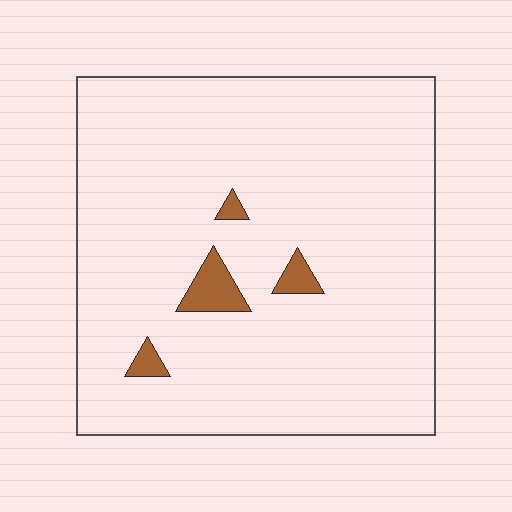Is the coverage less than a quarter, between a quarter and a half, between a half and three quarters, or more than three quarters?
Less than a quarter.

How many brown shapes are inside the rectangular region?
4.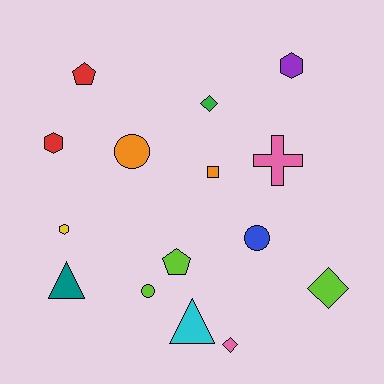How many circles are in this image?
There are 3 circles.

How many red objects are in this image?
There are 2 red objects.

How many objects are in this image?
There are 15 objects.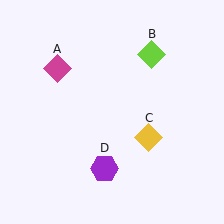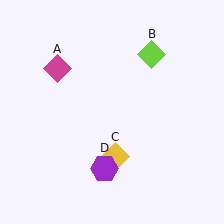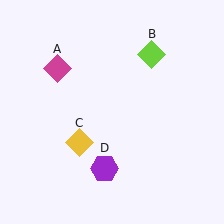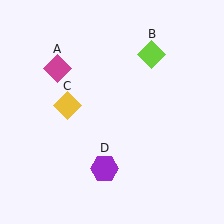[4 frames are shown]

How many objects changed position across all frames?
1 object changed position: yellow diamond (object C).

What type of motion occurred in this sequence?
The yellow diamond (object C) rotated clockwise around the center of the scene.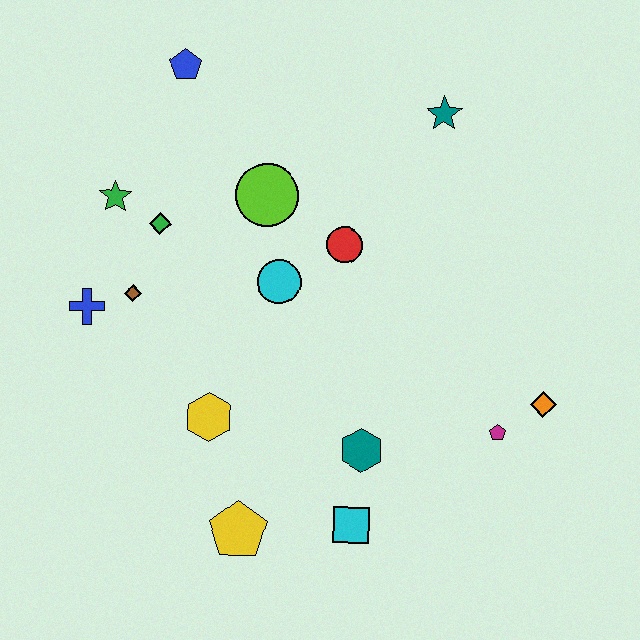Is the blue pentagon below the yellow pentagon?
No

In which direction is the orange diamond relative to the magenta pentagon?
The orange diamond is to the right of the magenta pentagon.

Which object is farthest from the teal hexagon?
The blue pentagon is farthest from the teal hexagon.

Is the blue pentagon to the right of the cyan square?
No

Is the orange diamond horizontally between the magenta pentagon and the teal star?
No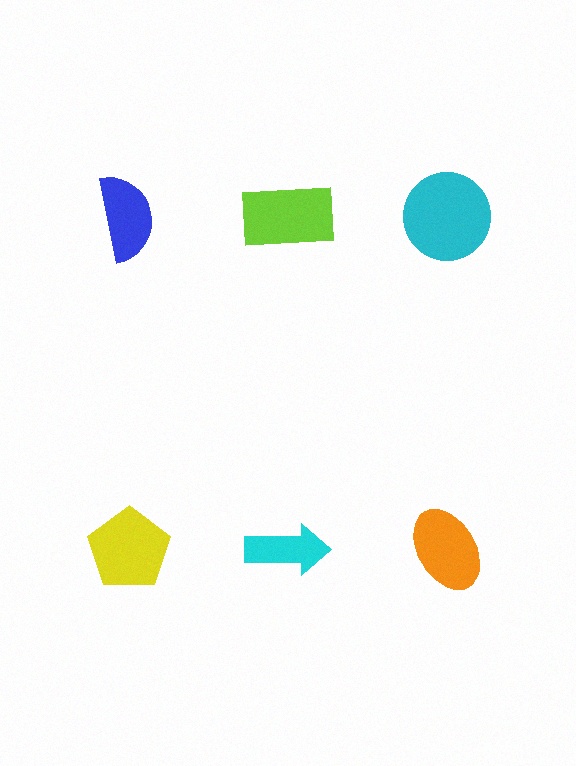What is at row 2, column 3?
An orange ellipse.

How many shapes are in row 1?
3 shapes.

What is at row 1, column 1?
A blue semicircle.